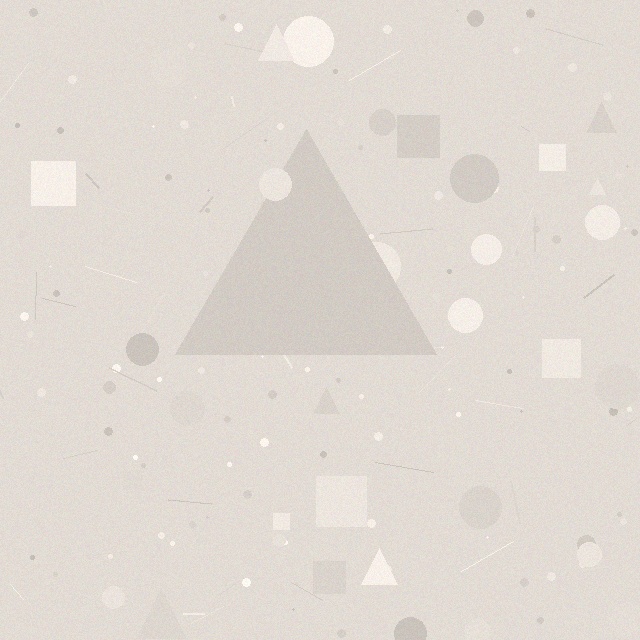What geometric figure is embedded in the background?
A triangle is embedded in the background.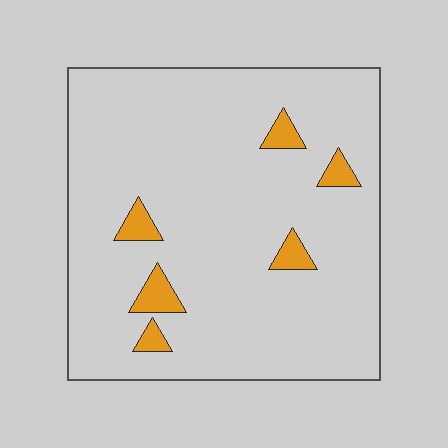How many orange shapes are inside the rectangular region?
6.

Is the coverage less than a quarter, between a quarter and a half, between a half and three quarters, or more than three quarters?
Less than a quarter.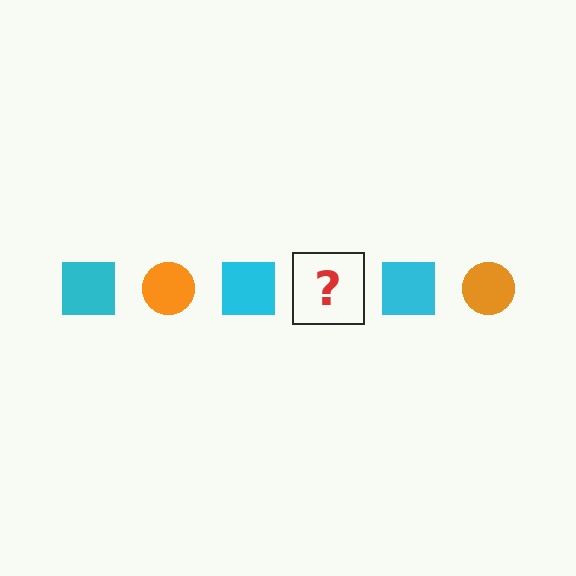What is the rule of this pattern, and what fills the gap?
The rule is that the pattern alternates between cyan square and orange circle. The gap should be filled with an orange circle.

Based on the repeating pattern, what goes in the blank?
The blank should be an orange circle.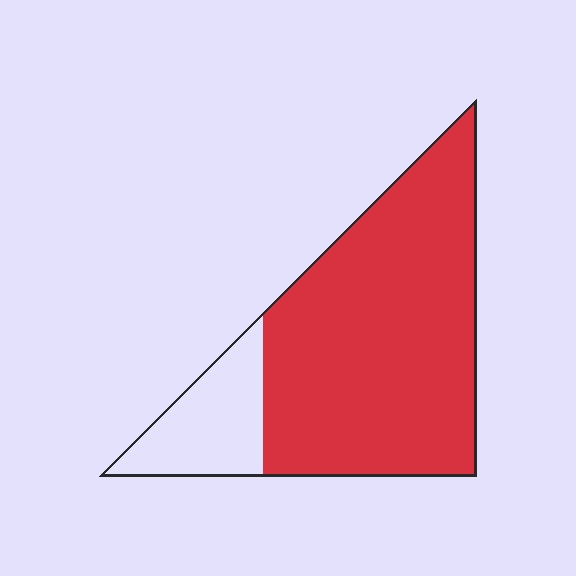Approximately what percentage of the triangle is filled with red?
Approximately 80%.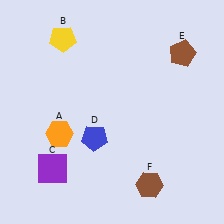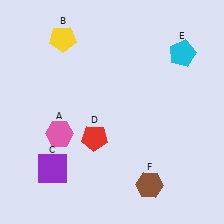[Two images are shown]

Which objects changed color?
A changed from orange to pink. D changed from blue to red. E changed from brown to cyan.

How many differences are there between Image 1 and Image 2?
There are 3 differences between the two images.